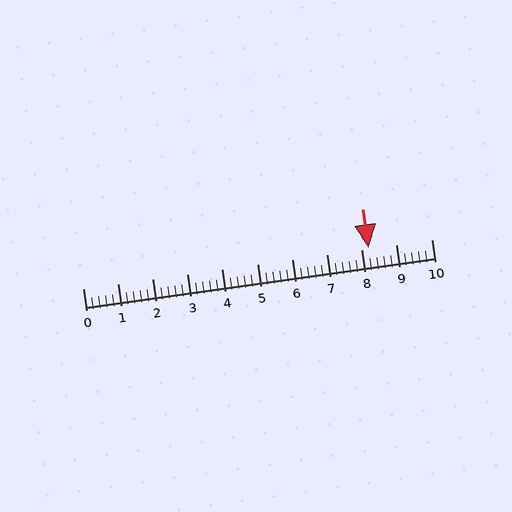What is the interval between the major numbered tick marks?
The major tick marks are spaced 1 units apart.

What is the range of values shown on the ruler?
The ruler shows values from 0 to 10.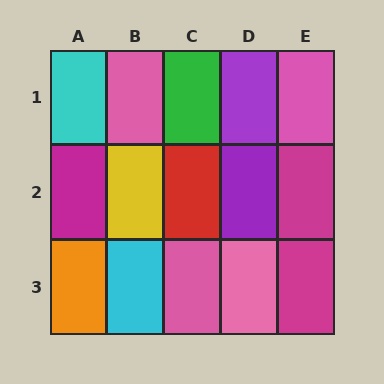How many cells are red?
1 cell is red.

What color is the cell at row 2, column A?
Magenta.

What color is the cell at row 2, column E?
Magenta.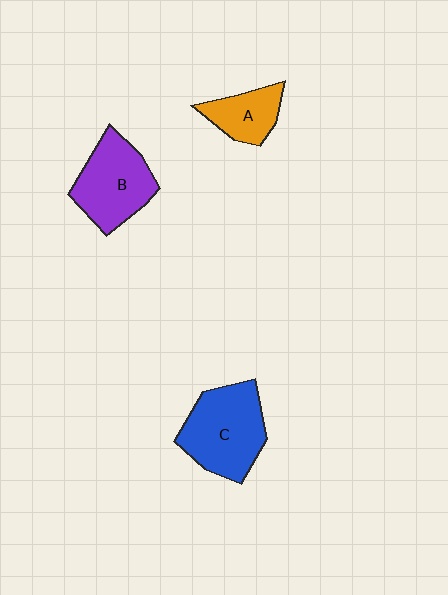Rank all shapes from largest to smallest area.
From largest to smallest: C (blue), B (purple), A (orange).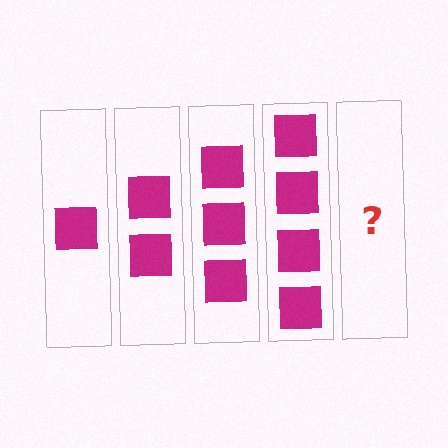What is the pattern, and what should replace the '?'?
The pattern is that each step adds one more square. The '?' should be 5 squares.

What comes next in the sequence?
The next element should be 5 squares.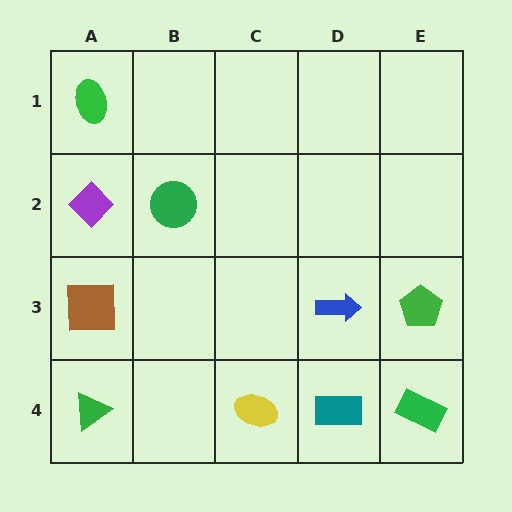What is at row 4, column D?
A teal rectangle.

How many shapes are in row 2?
2 shapes.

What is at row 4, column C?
A yellow ellipse.